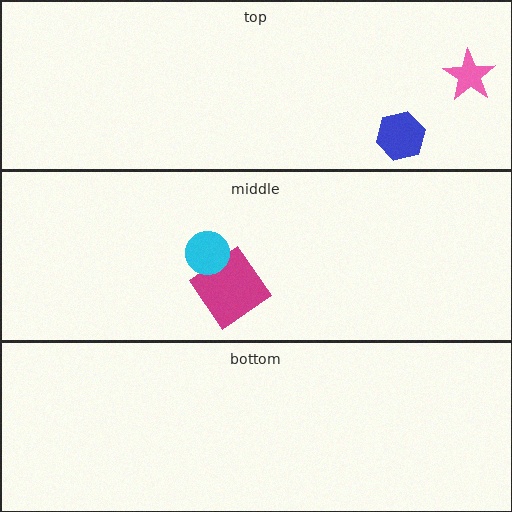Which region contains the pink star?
The top region.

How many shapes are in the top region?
2.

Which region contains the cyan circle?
The middle region.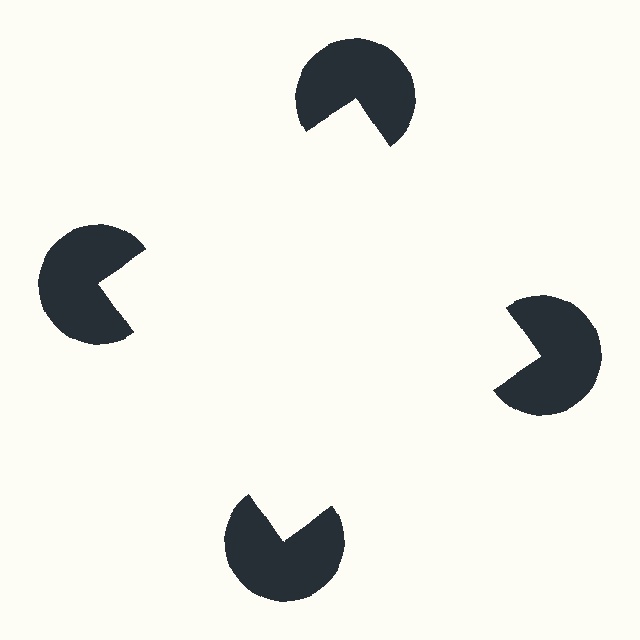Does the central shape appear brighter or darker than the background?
It typically appears slightly brighter than the background, even though no actual brightness change is drawn.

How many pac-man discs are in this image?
There are 4 — one at each vertex of the illusory square.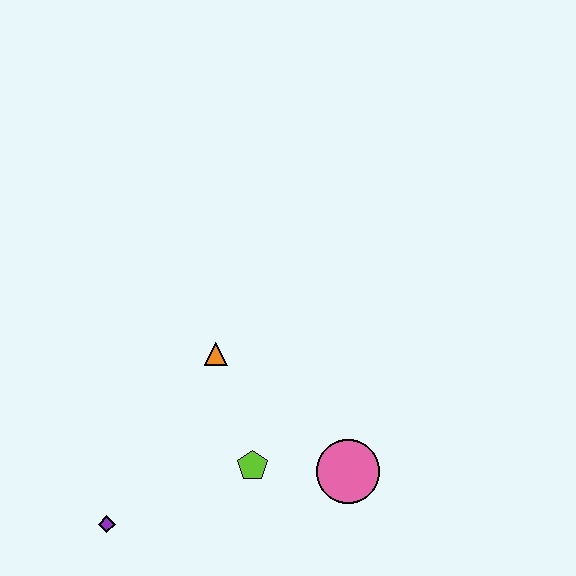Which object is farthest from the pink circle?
The purple diamond is farthest from the pink circle.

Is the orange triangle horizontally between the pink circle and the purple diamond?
Yes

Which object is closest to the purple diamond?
The lime pentagon is closest to the purple diamond.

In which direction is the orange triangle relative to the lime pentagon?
The orange triangle is above the lime pentagon.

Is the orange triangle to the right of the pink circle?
No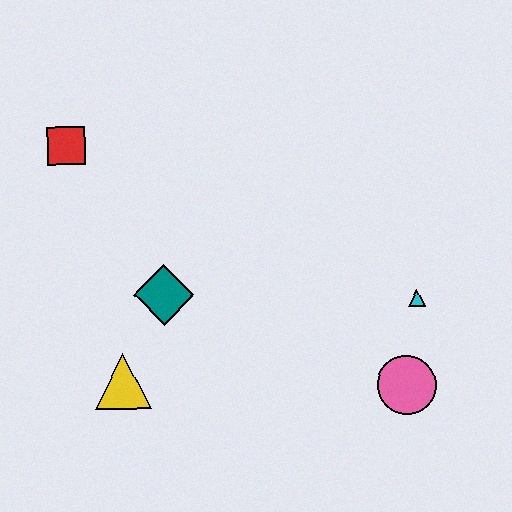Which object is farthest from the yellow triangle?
The cyan triangle is farthest from the yellow triangle.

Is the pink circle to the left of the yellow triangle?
No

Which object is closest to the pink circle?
The cyan triangle is closest to the pink circle.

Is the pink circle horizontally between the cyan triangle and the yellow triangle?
Yes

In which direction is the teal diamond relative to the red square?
The teal diamond is below the red square.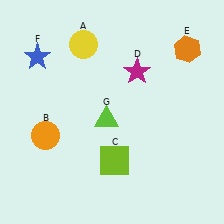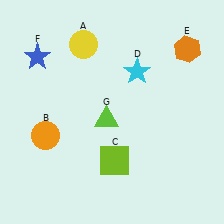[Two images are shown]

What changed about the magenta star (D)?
In Image 1, D is magenta. In Image 2, it changed to cyan.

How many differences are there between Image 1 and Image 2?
There is 1 difference between the two images.